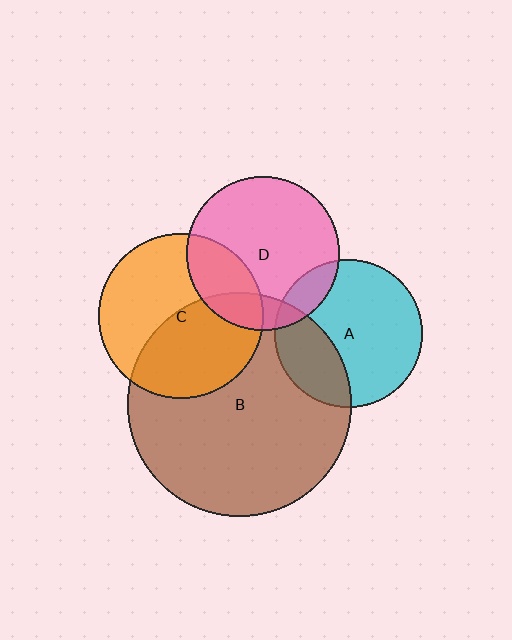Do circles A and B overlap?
Yes.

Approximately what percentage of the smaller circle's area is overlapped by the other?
Approximately 30%.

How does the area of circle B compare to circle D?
Approximately 2.1 times.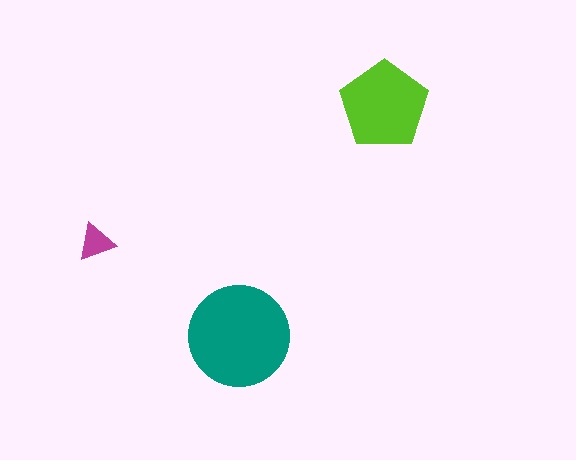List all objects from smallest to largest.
The magenta triangle, the lime pentagon, the teal circle.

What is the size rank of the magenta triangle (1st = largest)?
3rd.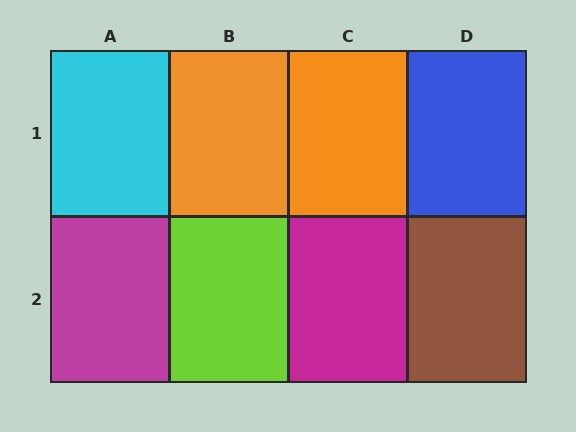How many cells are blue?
1 cell is blue.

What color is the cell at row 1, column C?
Orange.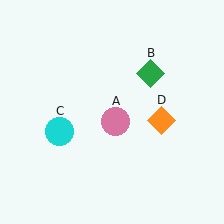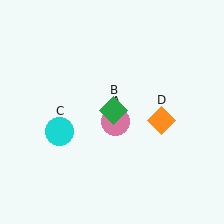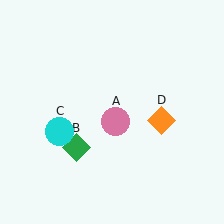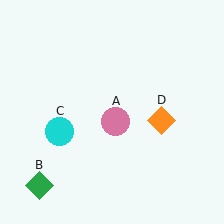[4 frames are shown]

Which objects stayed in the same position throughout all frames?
Pink circle (object A) and cyan circle (object C) and orange diamond (object D) remained stationary.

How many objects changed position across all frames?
1 object changed position: green diamond (object B).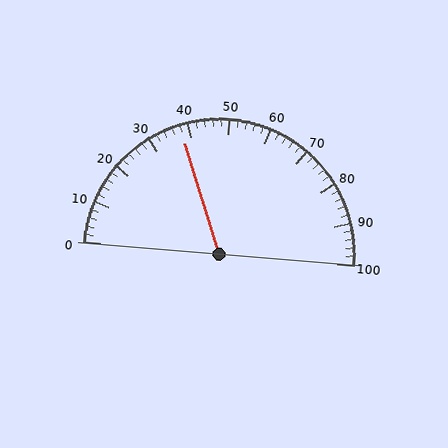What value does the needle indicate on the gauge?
The needle indicates approximately 38.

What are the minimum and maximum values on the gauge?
The gauge ranges from 0 to 100.